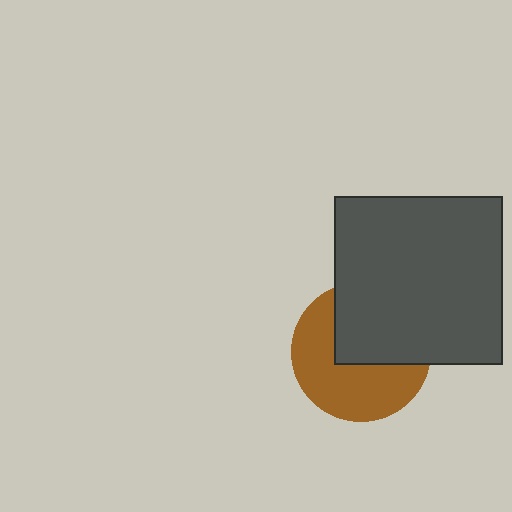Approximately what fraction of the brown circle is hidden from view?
Roughly 46% of the brown circle is hidden behind the dark gray square.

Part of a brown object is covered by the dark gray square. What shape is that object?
It is a circle.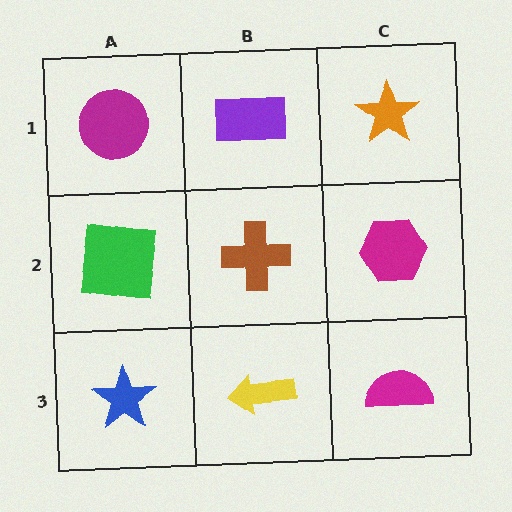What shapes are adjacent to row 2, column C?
An orange star (row 1, column C), a magenta semicircle (row 3, column C), a brown cross (row 2, column B).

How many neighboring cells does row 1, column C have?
2.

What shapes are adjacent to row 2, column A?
A magenta circle (row 1, column A), a blue star (row 3, column A), a brown cross (row 2, column B).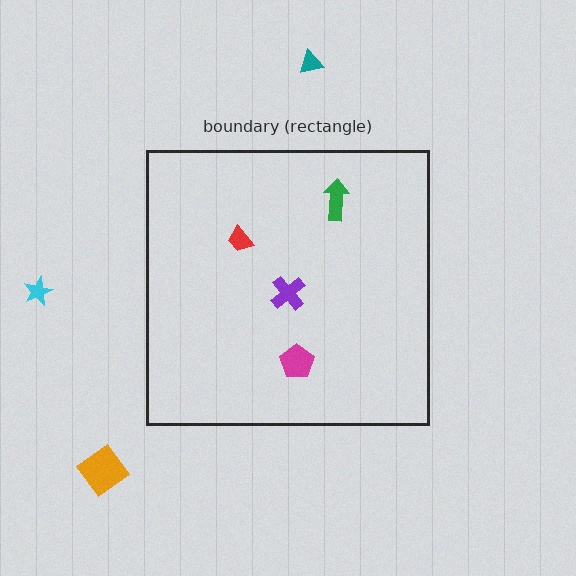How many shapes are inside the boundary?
4 inside, 3 outside.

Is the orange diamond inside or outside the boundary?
Outside.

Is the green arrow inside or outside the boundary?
Inside.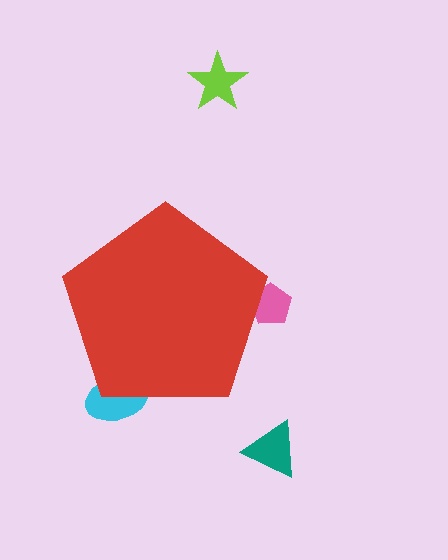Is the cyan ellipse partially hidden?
Yes, the cyan ellipse is partially hidden behind the red pentagon.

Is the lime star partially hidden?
No, the lime star is fully visible.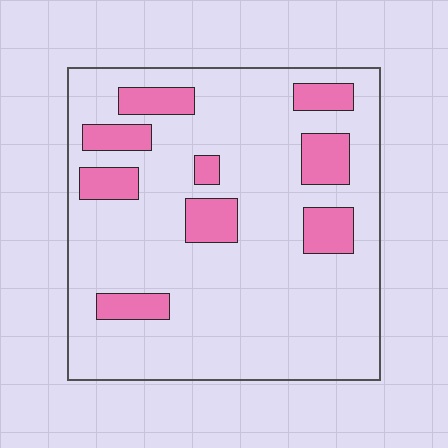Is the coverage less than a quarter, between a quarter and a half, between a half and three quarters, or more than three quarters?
Less than a quarter.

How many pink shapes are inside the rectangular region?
9.